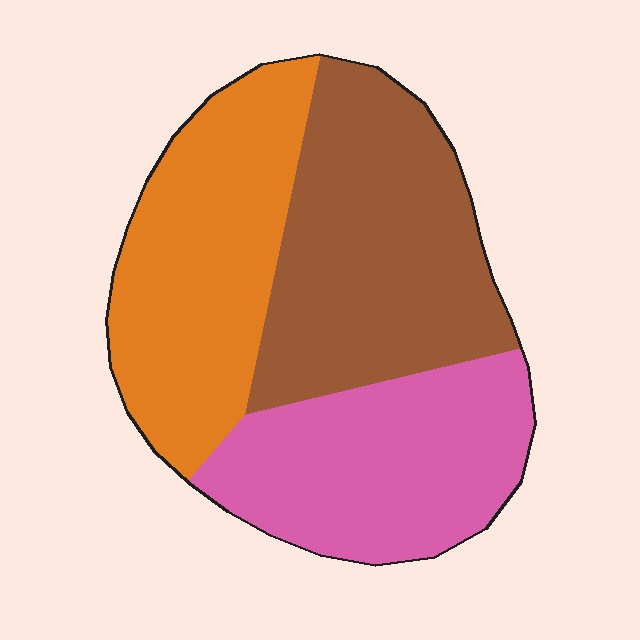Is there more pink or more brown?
Brown.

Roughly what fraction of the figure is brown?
Brown covers roughly 35% of the figure.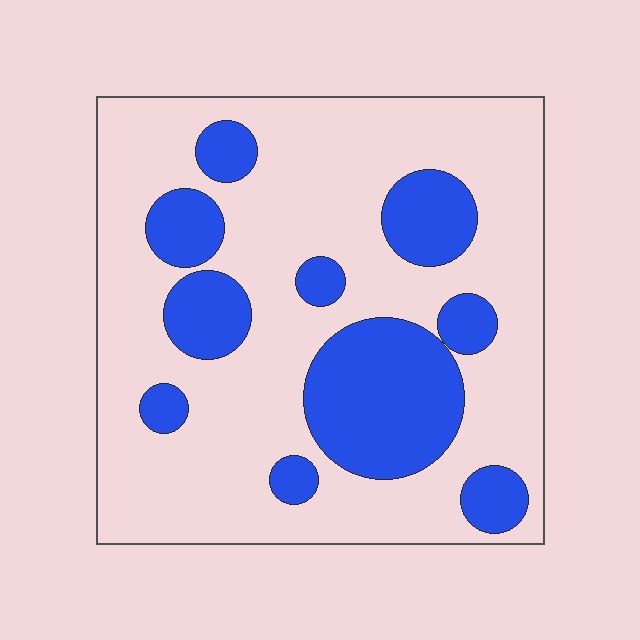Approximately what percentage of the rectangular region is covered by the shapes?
Approximately 25%.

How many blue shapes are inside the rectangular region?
10.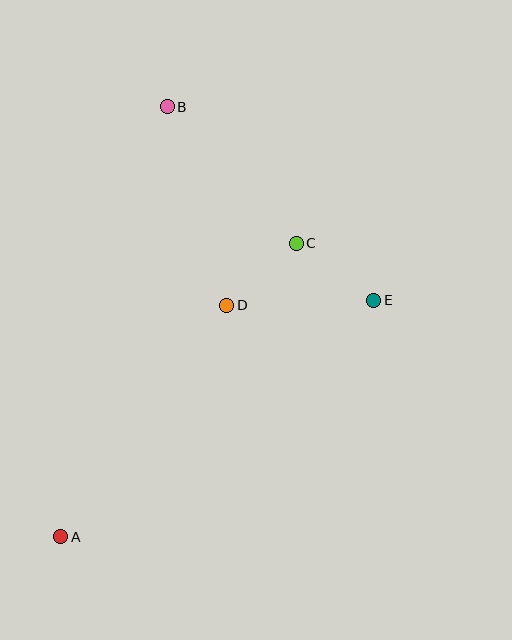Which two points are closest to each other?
Points C and D are closest to each other.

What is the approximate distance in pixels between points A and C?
The distance between A and C is approximately 377 pixels.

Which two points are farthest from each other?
Points A and B are farthest from each other.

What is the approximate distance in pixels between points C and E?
The distance between C and E is approximately 97 pixels.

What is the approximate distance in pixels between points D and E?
The distance between D and E is approximately 147 pixels.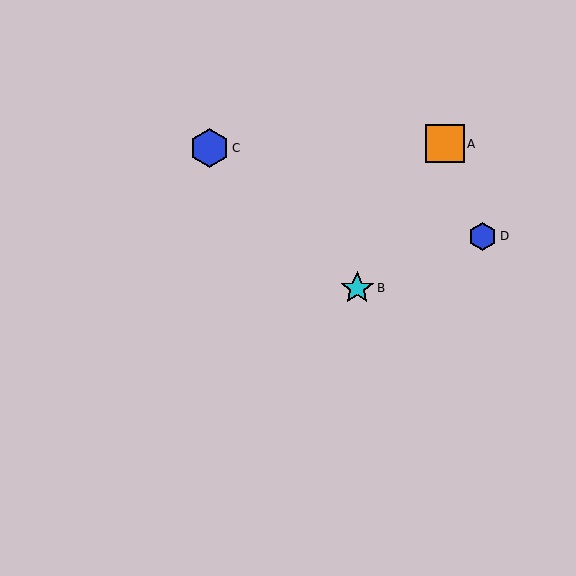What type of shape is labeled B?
Shape B is a cyan star.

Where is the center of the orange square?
The center of the orange square is at (445, 144).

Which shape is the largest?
The blue hexagon (labeled C) is the largest.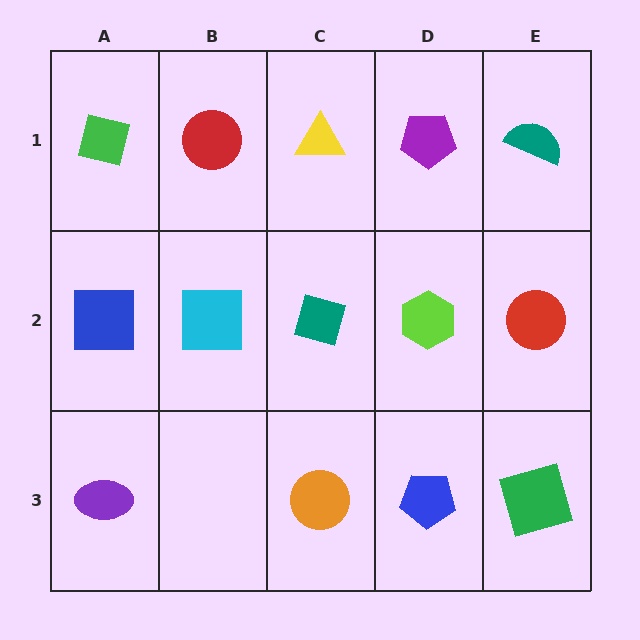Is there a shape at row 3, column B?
No, that cell is empty.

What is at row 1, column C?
A yellow triangle.